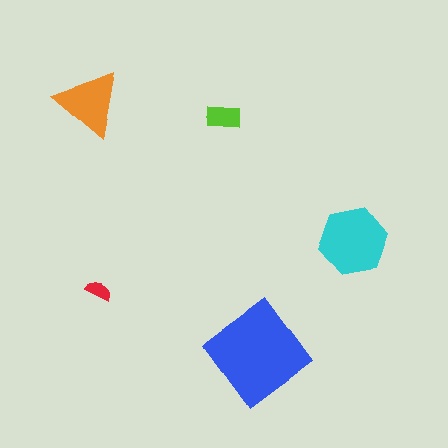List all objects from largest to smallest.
The blue diamond, the cyan hexagon, the orange triangle, the lime rectangle, the red semicircle.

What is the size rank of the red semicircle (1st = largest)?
5th.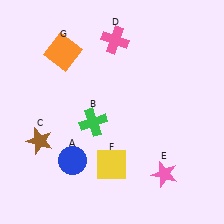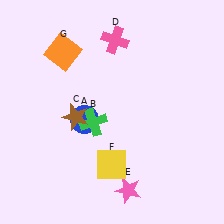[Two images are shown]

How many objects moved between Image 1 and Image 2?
3 objects moved between the two images.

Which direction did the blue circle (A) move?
The blue circle (A) moved up.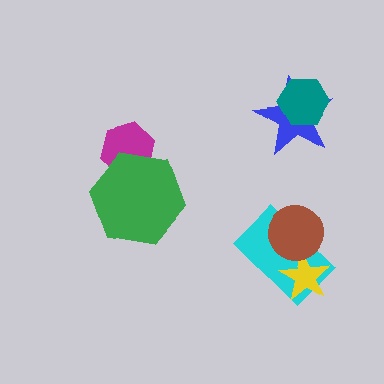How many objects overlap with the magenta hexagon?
1 object overlaps with the magenta hexagon.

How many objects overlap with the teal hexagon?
1 object overlaps with the teal hexagon.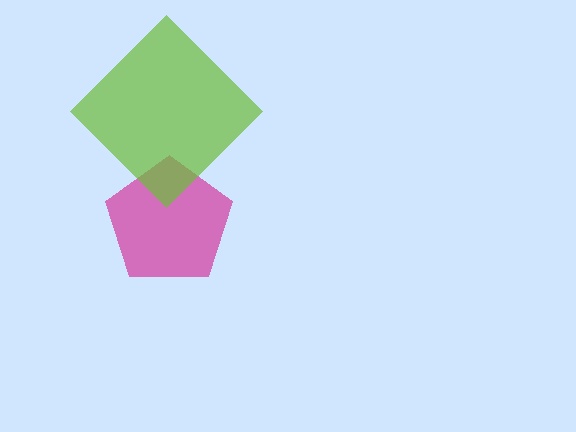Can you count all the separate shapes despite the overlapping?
Yes, there are 2 separate shapes.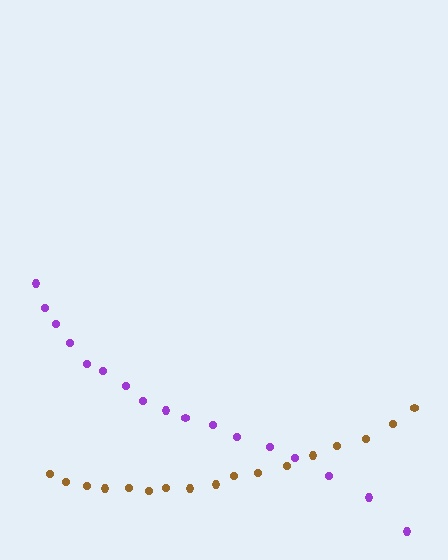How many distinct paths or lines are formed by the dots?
There are 2 distinct paths.